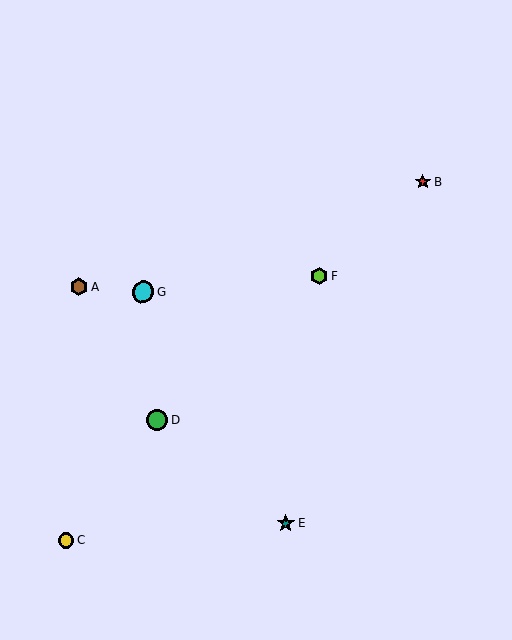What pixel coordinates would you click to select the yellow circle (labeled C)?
Click at (66, 540) to select the yellow circle C.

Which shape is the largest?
The cyan circle (labeled G) is the largest.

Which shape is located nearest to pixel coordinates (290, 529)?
The teal star (labeled E) at (286, 523) is nearest to that location.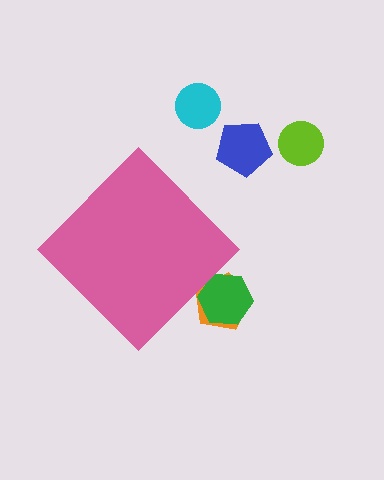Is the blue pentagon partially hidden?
No, the blue pentagon is fully visible.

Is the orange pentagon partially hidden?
Yes, the orange pentagon is partially hidden behind the pink diamond.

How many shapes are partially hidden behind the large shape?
2 shapes are partially hidden.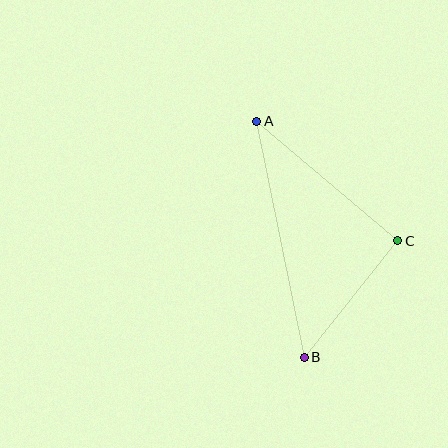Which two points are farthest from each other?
Points A and B are farthest from each other.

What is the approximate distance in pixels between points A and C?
The distance between A and C is approximately 185 pixels.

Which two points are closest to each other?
Points B and C are closest to each other.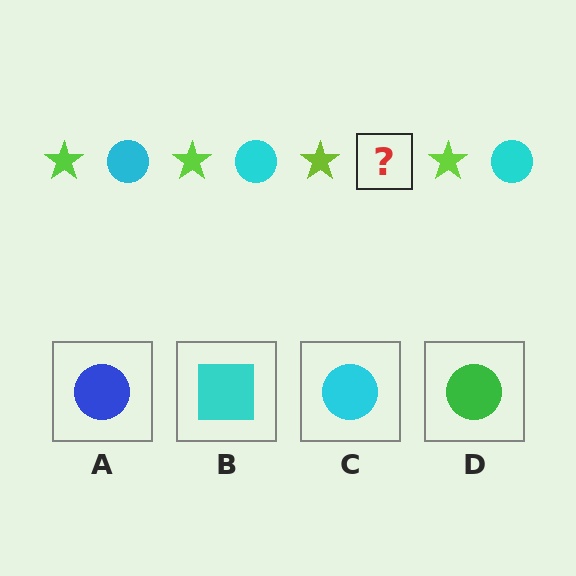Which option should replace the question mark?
Option C.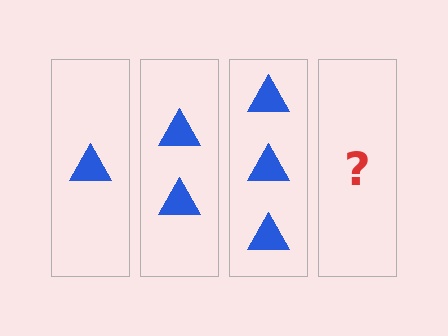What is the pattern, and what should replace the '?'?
The pattern is that each step adds one more triangle. The '?' should be 4 triangles.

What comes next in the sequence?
The next element should be 4 triangles.